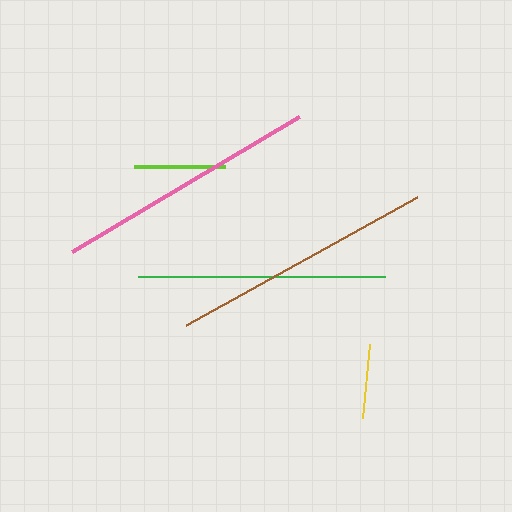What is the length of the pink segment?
The pink segment is approximately 264 pixels long.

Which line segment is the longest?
The pink line is the longest at approximately 264 pixels.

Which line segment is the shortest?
The yellow line is the shortest at approximately 74 pixels.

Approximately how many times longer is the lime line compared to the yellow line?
The lime line is approximately 1.2 times the length of the yellow line.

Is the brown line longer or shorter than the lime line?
The brown line is longer than the lime line.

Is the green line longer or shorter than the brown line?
The brown line is longer than the green line.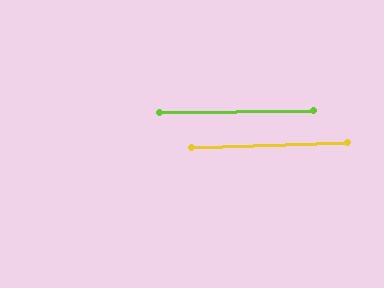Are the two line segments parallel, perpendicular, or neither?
Parallel — their directions differ by only 1.1°.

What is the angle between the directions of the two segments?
Approximately 1 degree.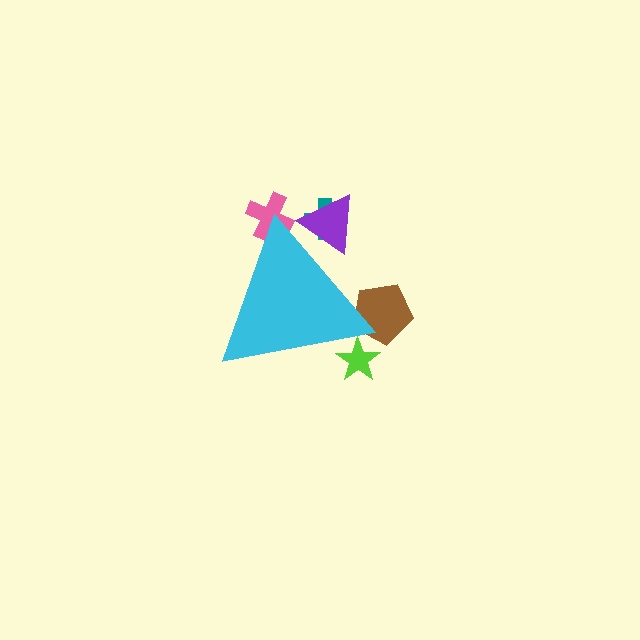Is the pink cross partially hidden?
Yes, the pink cross is partially hidden behind the cyan triangle.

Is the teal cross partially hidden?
Yes, the teal cross is partially hidden behind the cyan triangle.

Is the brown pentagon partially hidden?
Yes, the brown pentagon is partially hidden behind the cyan triangle.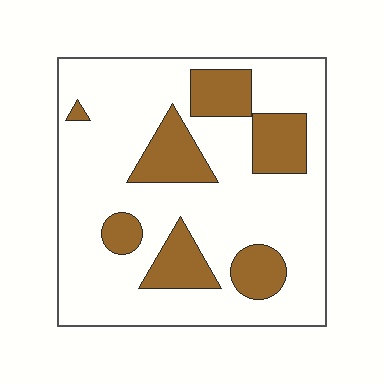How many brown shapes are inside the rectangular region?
7.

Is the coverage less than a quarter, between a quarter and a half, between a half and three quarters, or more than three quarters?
Less than a quarter.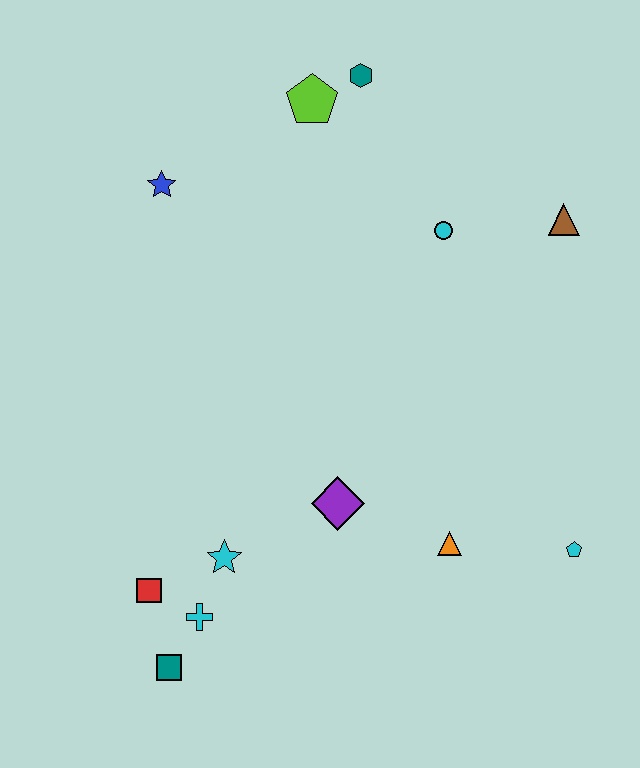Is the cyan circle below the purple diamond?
No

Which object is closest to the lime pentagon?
The teal hexagon is closest to the lime pentagon.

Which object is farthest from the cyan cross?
The teal hexagon is farthest from the cyan cross.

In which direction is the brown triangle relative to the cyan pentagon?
The brown triangle is above the cyan pentagon.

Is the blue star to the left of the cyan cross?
Yes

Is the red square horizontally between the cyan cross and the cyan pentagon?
No